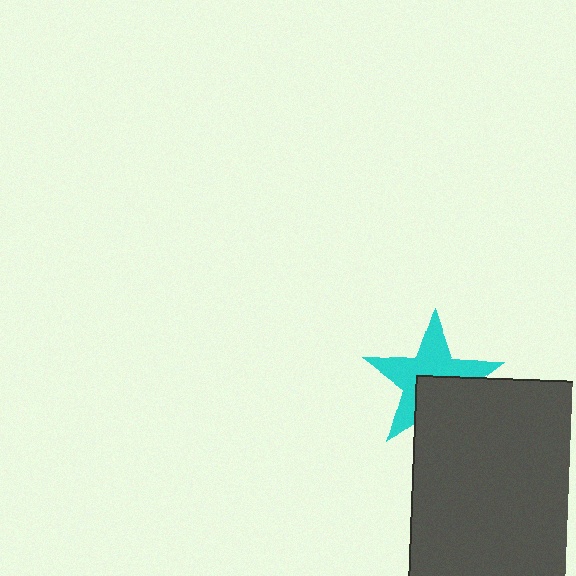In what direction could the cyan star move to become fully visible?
The cyan star could move up. That would shift it out from behind the dark gray square entirely.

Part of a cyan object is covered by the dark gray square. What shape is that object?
It is a star.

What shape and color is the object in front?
The object in front is a dark gray square.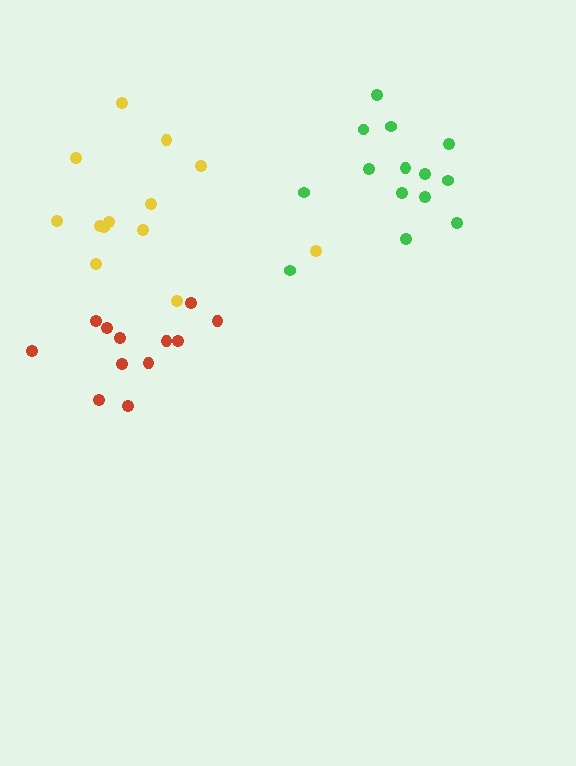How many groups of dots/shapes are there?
There are 3 groups.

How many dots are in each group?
Group 1: 12 dots, Group 2: 14 dots, Group 3: 13 dots (39 total).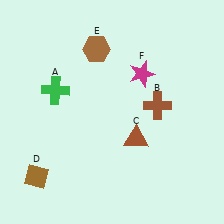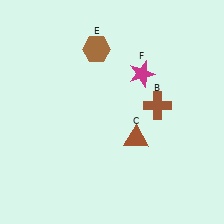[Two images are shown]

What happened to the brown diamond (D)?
The brown diamond (D) was removed in Image 2. It was in the bottom-left area of Image 1.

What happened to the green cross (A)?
The green cross (A) was removed in Image 2. It was in the top-left area of Image 1.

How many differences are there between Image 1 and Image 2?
There are 2 differences between the two images.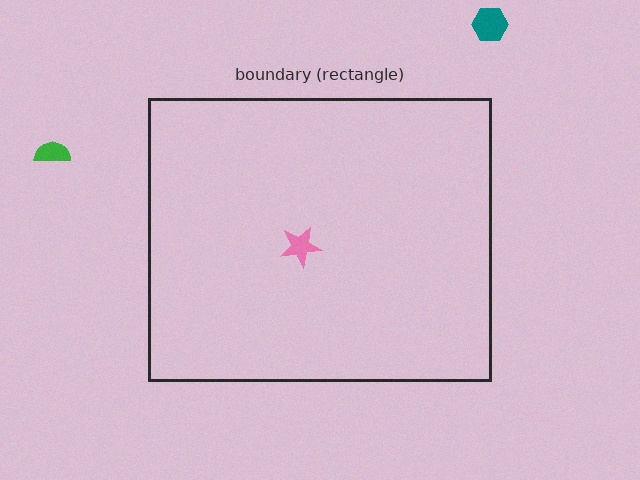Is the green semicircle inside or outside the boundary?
Outside.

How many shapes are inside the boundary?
1 inside, 2 outside.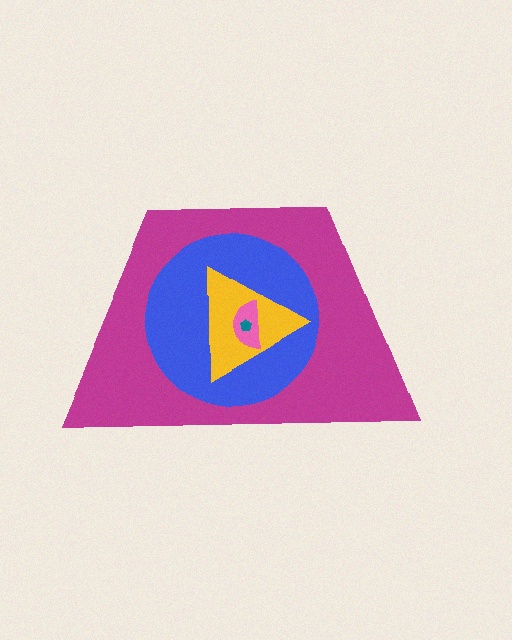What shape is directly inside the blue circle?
The yellow triangle.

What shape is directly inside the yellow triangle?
The pink semicircle.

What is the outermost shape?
The magenta trapezoid.